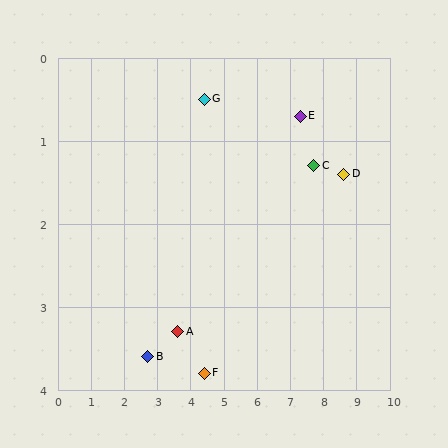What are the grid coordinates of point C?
Point C is at approximately (7.7, 1.3).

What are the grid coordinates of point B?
Point B is at approximately (2.7, 3.6).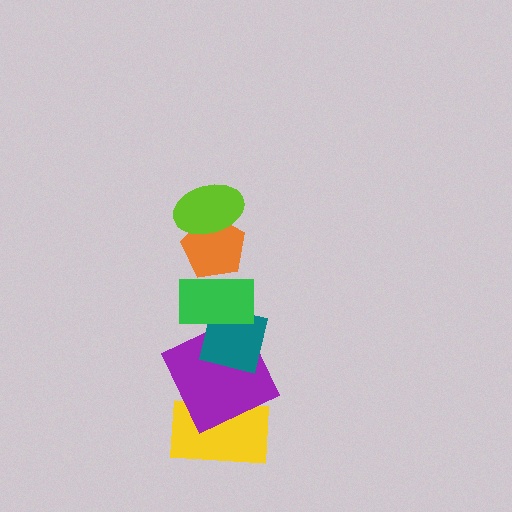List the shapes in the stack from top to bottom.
From top to bottom: the lime ellipse, the orange pentagon, the green rectangle, the teal square, the purple square, the yellow rectangle.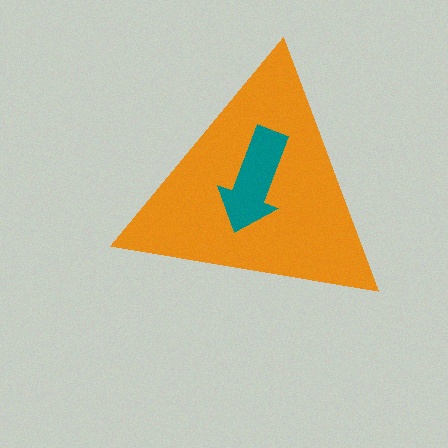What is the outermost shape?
The orange triangle.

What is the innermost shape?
The teal arrow.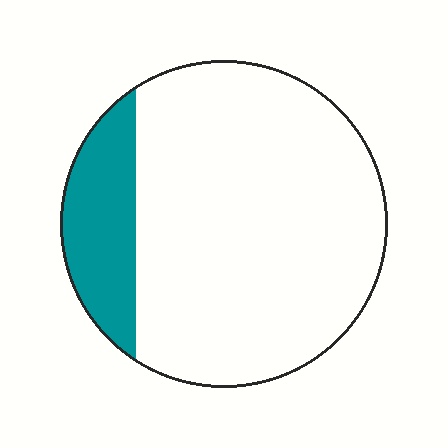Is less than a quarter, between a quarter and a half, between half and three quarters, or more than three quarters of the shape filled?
Less than a quarter.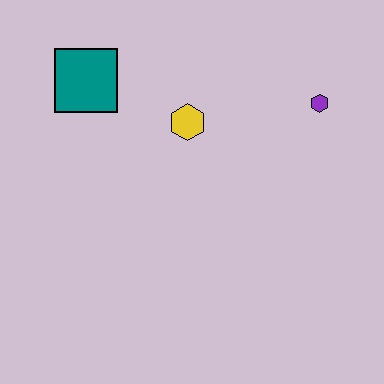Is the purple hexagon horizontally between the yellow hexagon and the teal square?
No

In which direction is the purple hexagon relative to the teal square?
The purple hexagon is to the right of the teal square.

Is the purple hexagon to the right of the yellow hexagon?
Yes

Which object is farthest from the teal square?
The purple hexagon is farthest from the teal square.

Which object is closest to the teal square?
The yellow hexagon is closest to the teal square.